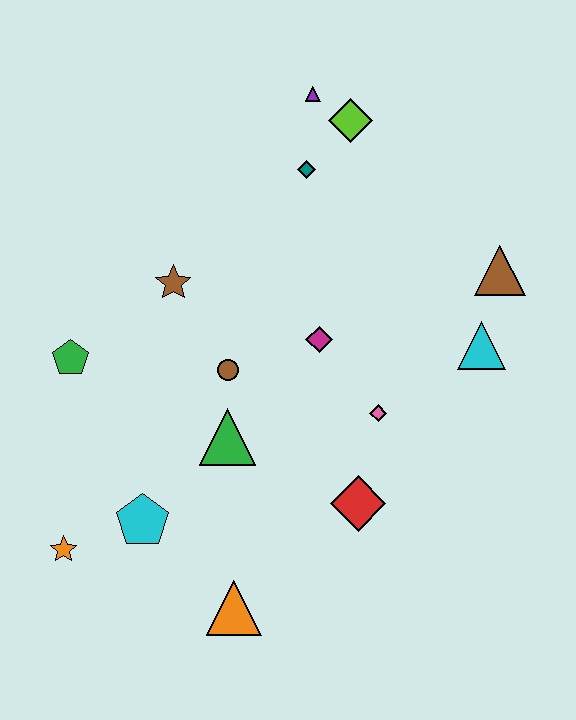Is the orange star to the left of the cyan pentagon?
Yes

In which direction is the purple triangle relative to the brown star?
The purple triangle is above the brown star.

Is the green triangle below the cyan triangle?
Yes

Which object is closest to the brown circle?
The green triangle is closest to the brown circle.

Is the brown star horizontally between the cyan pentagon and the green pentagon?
No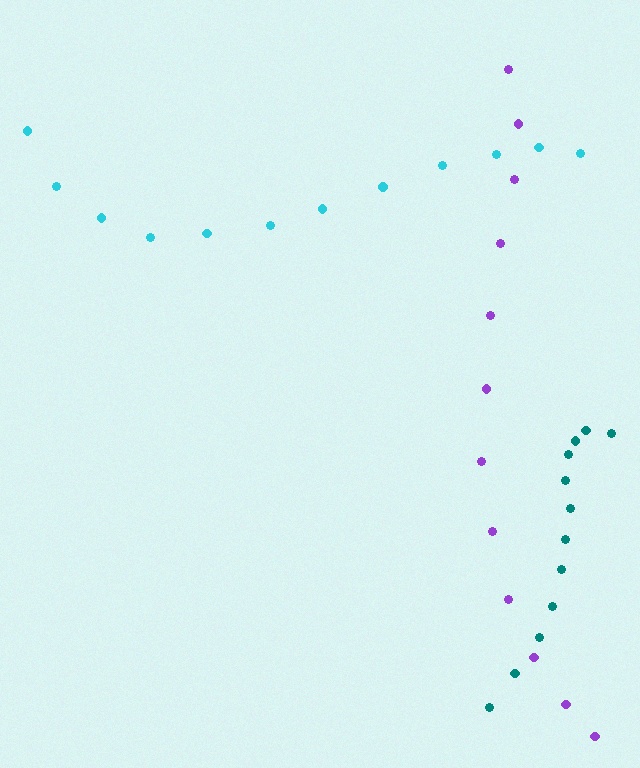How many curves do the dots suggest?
There are 3 distinct paths.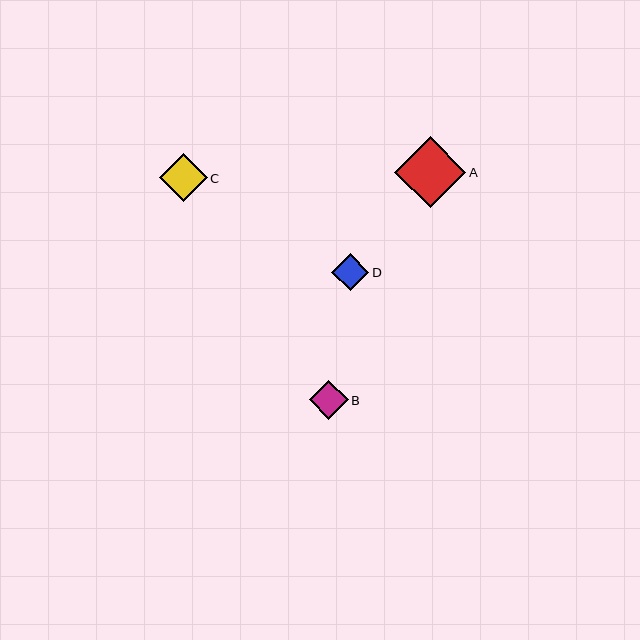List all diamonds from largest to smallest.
From largest to smallest: A, C, B, D.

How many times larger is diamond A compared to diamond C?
Diamond A is approximately 1.5 times the size of diamond C.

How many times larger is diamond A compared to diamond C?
Diamond A is approximately 1.5 times the size of diamond C.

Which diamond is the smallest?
Diamond D is the smallest with a size of approximately 38 pixels.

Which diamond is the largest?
Diamond A is the largest with a size of approximately 71 pixels.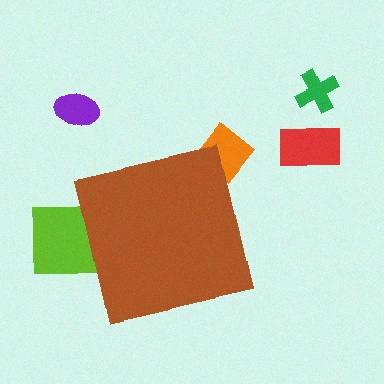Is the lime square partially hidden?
Yes, the lime square is partially hidden behind the brown square.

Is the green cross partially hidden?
No, the green cross is fully visible.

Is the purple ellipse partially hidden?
No, the purple ellipse is fully visible.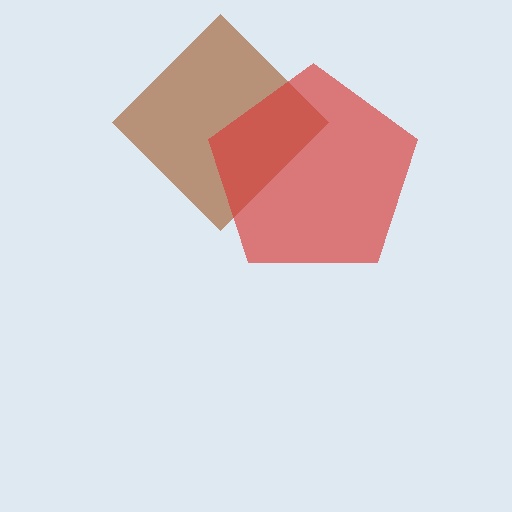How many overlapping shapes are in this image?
There are 2 overlapping shapes in the image.